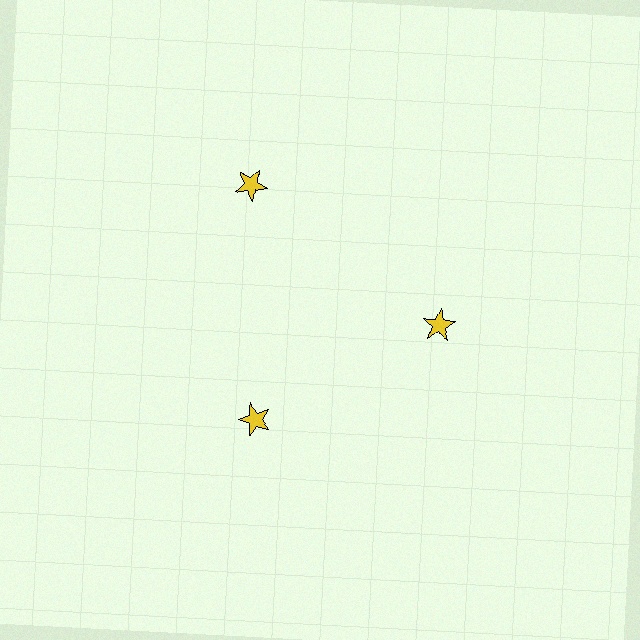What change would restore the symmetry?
The symmetry would be restored by moving it inward, back onto the ring so that all 3 stars sit at equal angles and equal distance from the center.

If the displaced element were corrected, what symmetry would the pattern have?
It would have 3-fold rotational symmetry — the pattern would map onto itself every 120 degrees.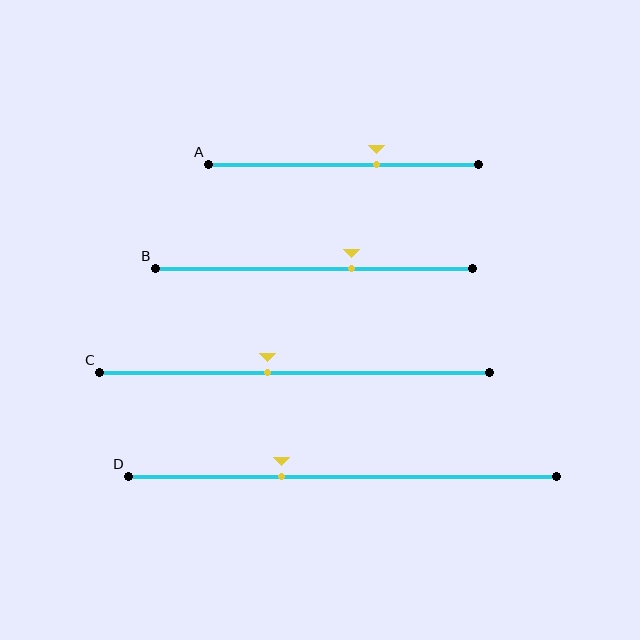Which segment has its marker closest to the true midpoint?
Segment C has its marker closest to the true midpoint.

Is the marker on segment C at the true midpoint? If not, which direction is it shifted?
No, the marker on segment C is shifted to the left by about 7% of the segment length.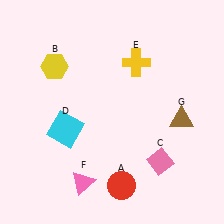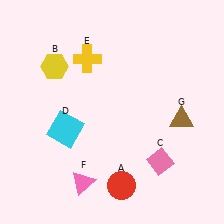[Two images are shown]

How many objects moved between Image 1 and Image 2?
1 object moved between the two images.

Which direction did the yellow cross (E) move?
The yellow cross (E) moved left.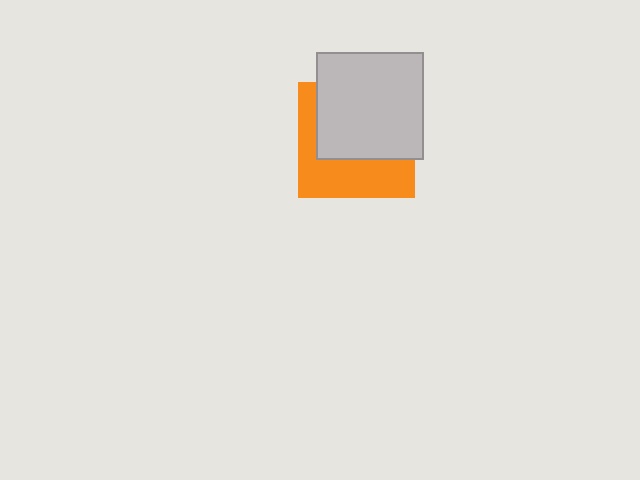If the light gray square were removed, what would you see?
You would see the complete orange square.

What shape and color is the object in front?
The object in front is a light gray square.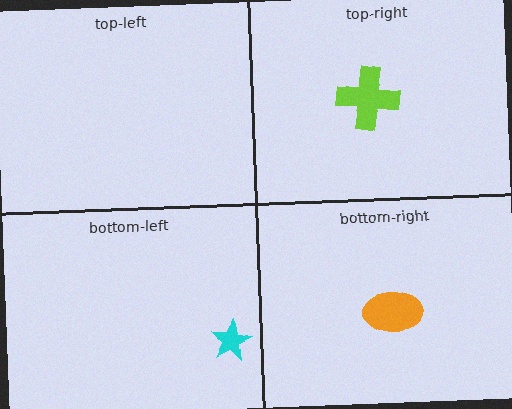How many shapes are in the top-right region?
1.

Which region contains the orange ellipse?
The bottom-right region.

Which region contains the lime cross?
The top-right region.